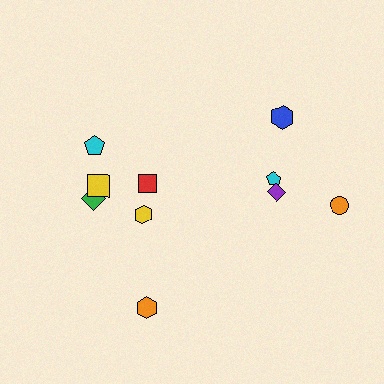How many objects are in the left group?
There are 6 objects.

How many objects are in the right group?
There are 4 objects.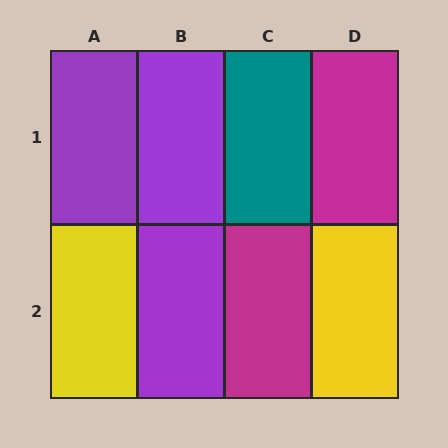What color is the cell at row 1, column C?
Teal.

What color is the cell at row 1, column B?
Purple.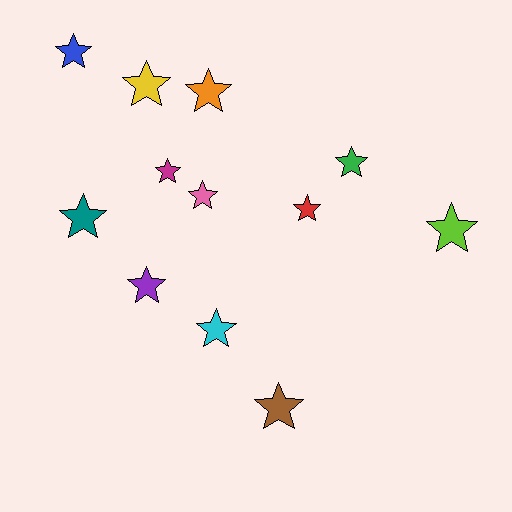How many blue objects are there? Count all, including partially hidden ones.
There is 1 blue object.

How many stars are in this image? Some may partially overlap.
There are 12 stars.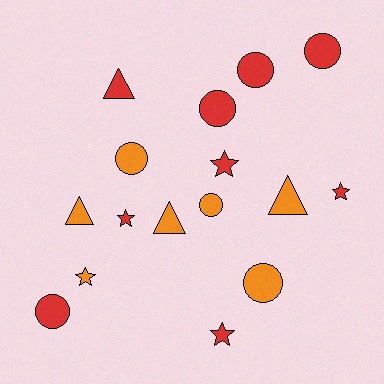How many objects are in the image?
There are 16 objects.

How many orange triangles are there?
There are 3 orange triangles.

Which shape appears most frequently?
Circle, with 7 objects.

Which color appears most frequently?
Red, with 9 objects.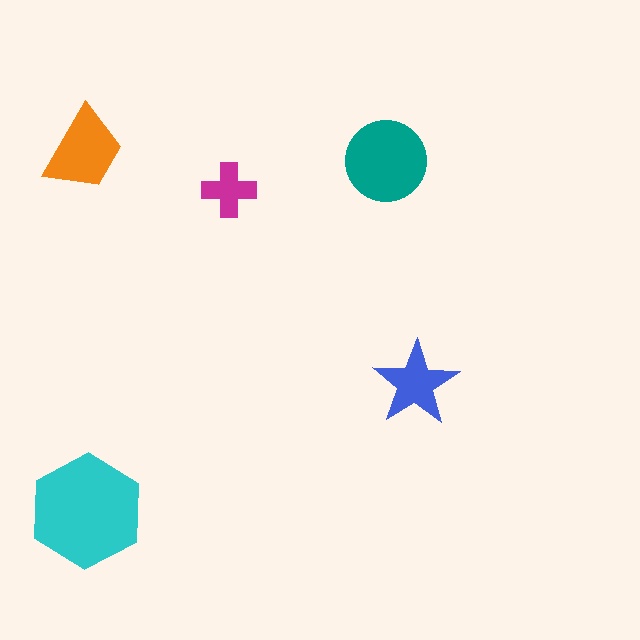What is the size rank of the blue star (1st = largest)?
4th.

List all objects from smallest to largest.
The magenta cross, the blue star, the orange trapezoid, the teal circle, the cyan hexagon.